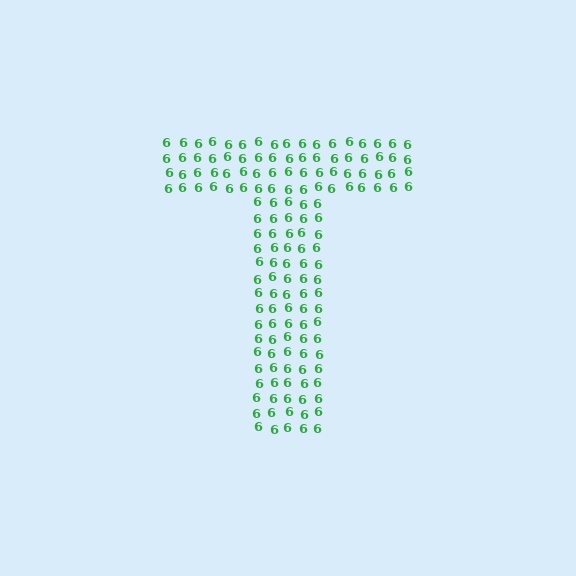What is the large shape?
The large shape is the letter T.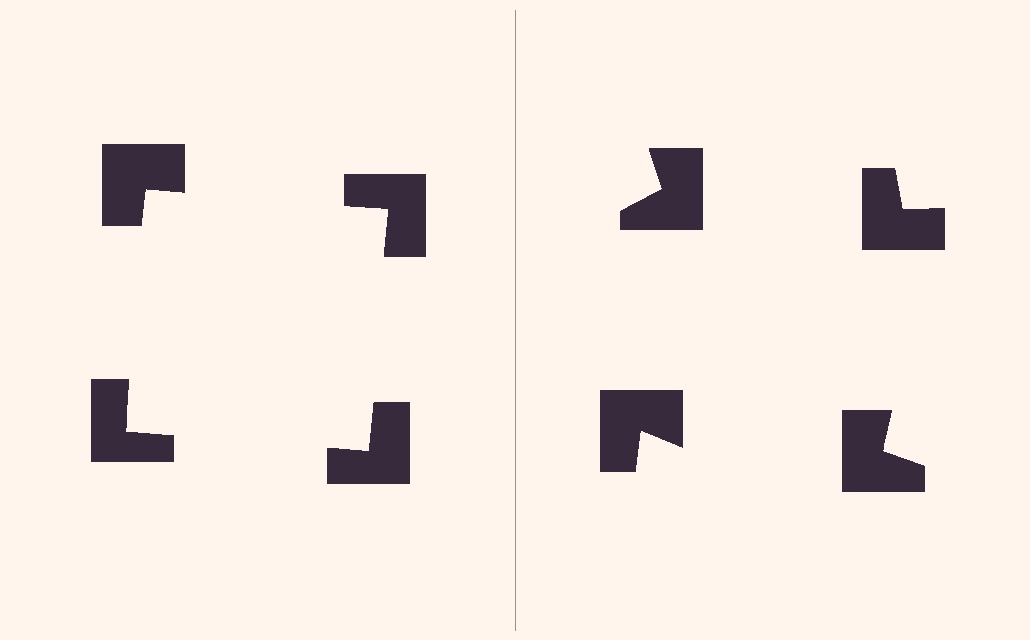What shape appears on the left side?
An illusory square.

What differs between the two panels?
The notched squares are positioned identically on both sides; only the wedge orientations differ. On the left they align to a square; on the right they are misaligned.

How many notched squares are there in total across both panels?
8 — 4 on each side.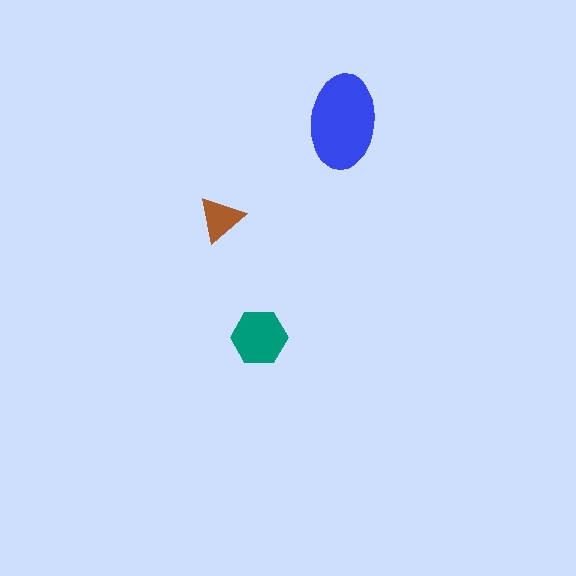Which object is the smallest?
The brown triangle.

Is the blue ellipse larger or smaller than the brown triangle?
Larger.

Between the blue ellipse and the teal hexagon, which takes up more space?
The blue ellipse.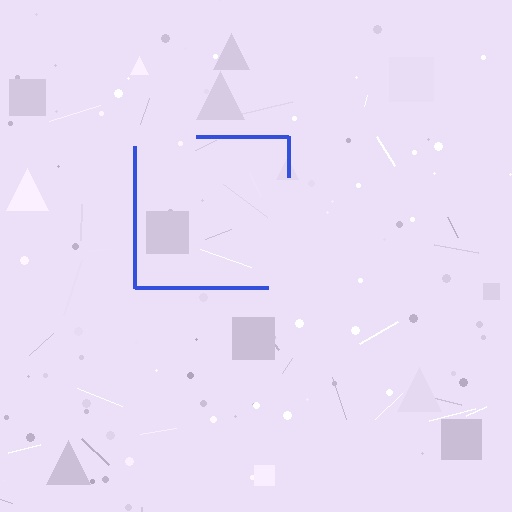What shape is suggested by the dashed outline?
The dashed outline suggests a square.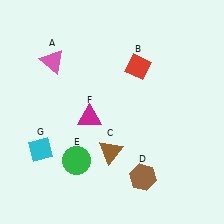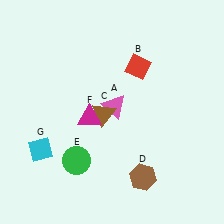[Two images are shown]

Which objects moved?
The objects that moved are: the pink triangle (A), the brown triangle (C).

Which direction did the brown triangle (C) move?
The brown triangle (C) moved up.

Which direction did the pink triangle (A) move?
The pink triangle (A) moved right.